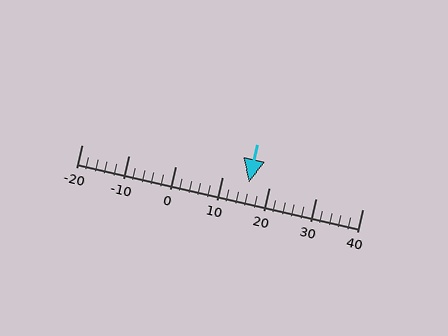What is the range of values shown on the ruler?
The ruler shows values from -20 to 40.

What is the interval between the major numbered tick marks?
The major tick marks are spaced 10 units apart.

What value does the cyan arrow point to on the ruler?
The cyan arrow points to approximately 16.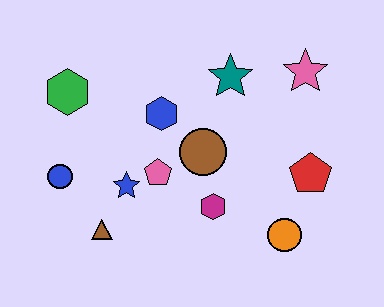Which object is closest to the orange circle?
The red pentagon is closest to the orange circle.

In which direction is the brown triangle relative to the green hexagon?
The brown triangle is below the green hexagon.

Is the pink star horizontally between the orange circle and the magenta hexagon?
No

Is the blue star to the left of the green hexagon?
No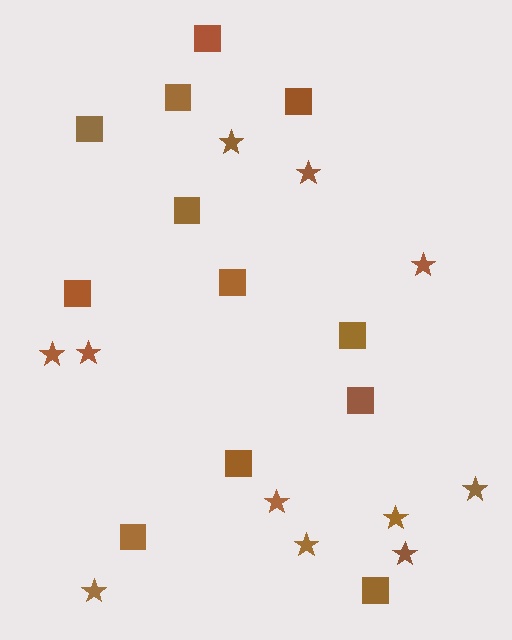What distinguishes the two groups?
There are 2 groups: one group of squares (12) and one group of stars (11).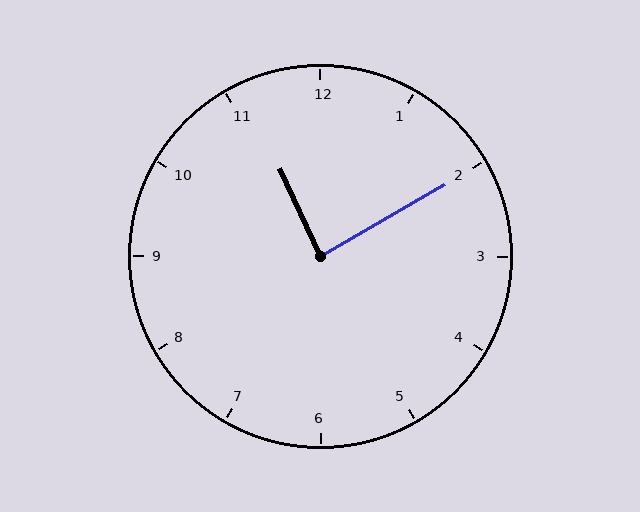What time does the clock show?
11:10.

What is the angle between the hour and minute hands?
Approximately 85 degrees.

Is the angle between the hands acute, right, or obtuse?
It is right.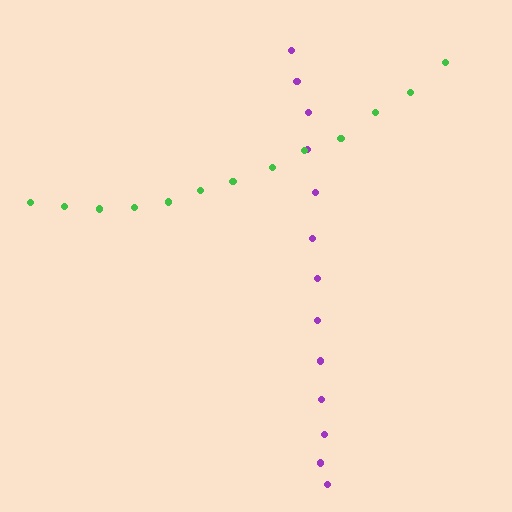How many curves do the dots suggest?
There are 2 distinct paths.